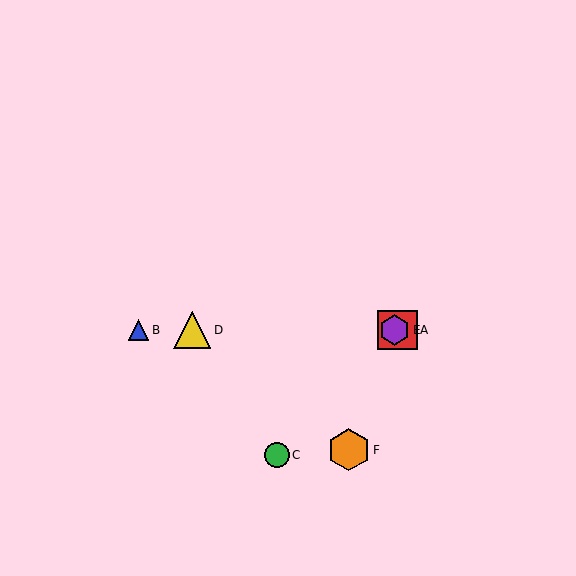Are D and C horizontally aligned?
No, D is at y≈330 and C is at y≈455.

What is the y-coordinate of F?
Object F is at y≈450.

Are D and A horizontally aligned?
Yes, both are at y≈330.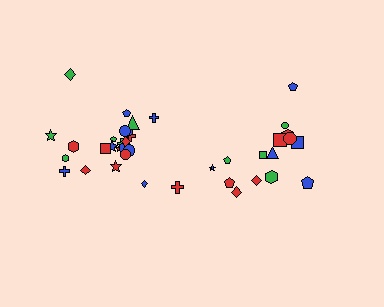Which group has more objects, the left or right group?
The left group.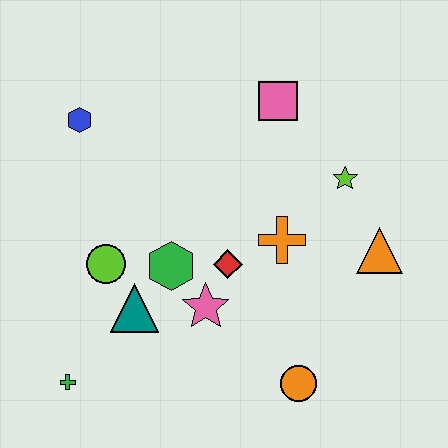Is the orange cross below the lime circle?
No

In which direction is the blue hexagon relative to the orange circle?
The blue hexagon is above the orange circle.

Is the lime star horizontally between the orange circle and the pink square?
No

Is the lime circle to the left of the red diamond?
Yes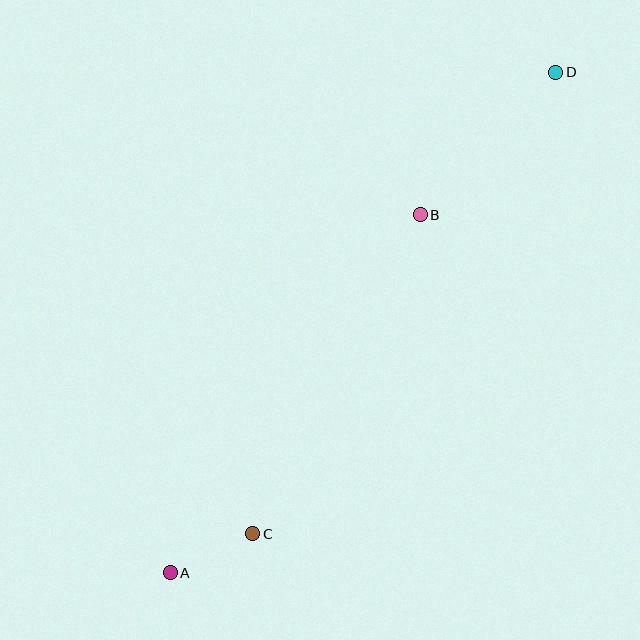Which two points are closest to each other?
Points A and C are closest to each other.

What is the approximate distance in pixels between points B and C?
The distance between B and C is approximately 360 pixels.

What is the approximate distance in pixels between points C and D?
The distance between C and D is approximately 552 pixels.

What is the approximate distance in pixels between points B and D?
The distance between B and D is approximately 197 pixels.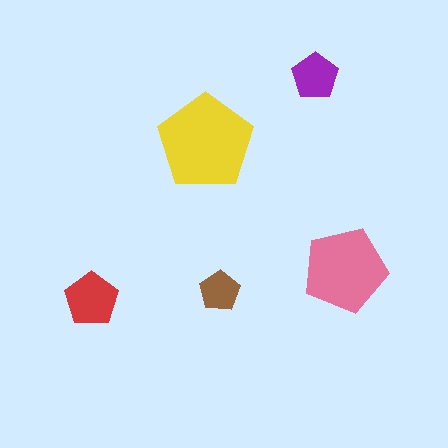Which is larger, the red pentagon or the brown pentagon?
The red one.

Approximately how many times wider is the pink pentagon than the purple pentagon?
About 2 times wider.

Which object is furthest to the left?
The red pentagon is leftmost.